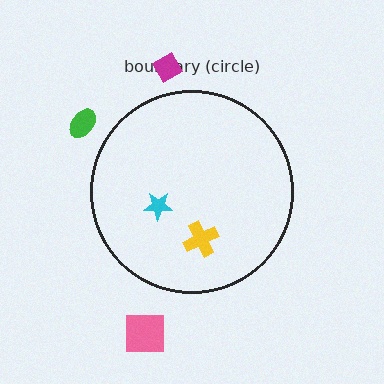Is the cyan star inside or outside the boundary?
Inside.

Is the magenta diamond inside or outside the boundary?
Outside.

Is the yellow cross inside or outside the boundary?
Inside.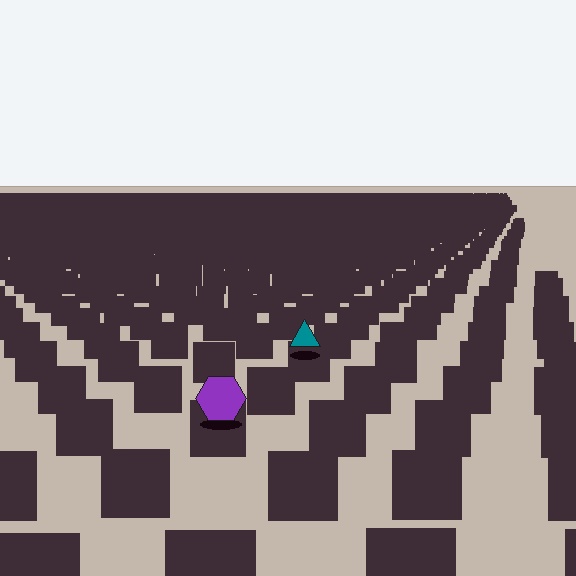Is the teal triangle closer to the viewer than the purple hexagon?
No. The purple hexagon is closer — you can tell from the texture gradient: the ground texture is coarser near it.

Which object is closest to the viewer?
The purple hexagon is closest. The texture marks near it are larger and more spread out.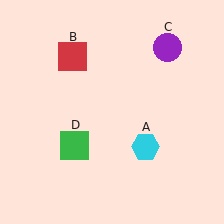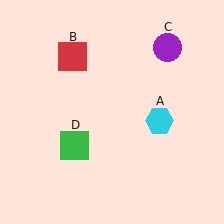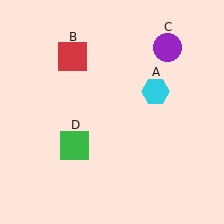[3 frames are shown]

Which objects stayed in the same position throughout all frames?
Red square (object B) and purple circle (object C) and green square (object D) remained stationary.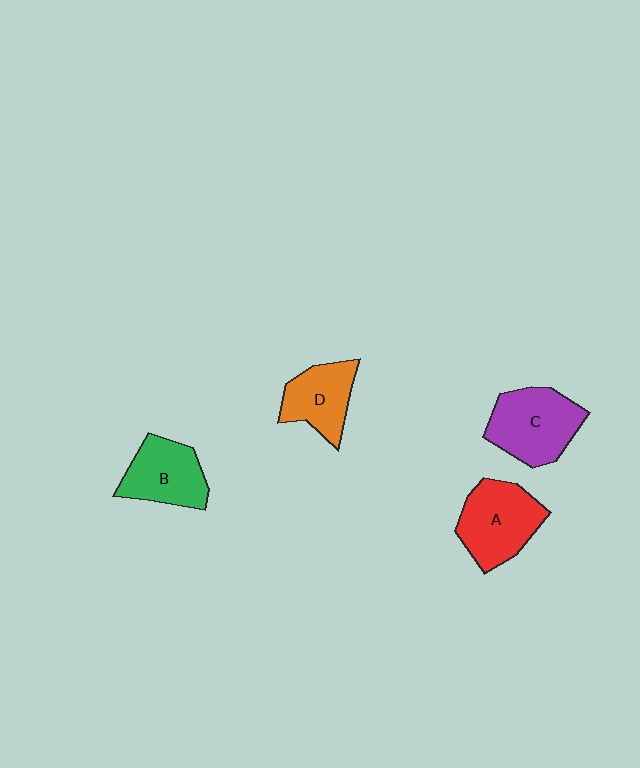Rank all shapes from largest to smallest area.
From largest to smallest: C (purple), A (red), B (green), D (orange).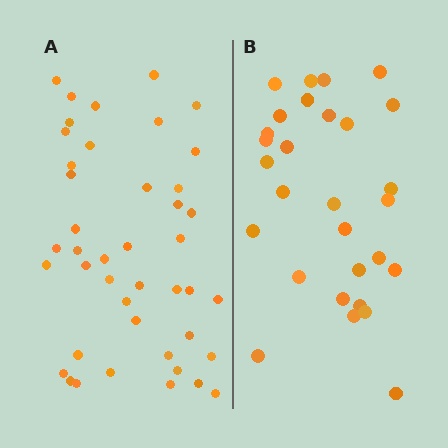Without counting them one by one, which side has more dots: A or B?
Region A (the left region) has more dots.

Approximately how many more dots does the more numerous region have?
Region A has approximately 15 more dots than region B.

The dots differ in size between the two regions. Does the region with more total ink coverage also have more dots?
No. Region B has more total ink coverage because its dots are larger, but region A actually contains more individual dots. Total area can be misleading — the number of items is what matters here.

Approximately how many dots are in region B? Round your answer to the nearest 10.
About 30 dots. (The exact count is 29, which rounds to 30.)